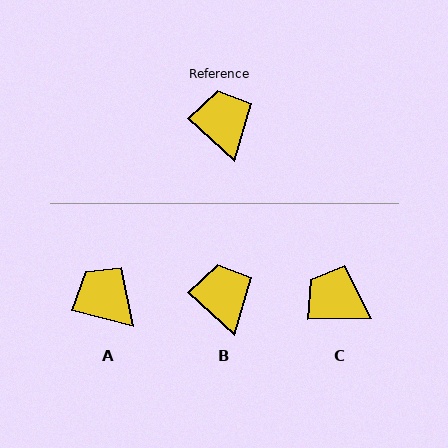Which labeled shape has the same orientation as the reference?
B.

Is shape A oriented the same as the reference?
No, it is off by about 27 degrees.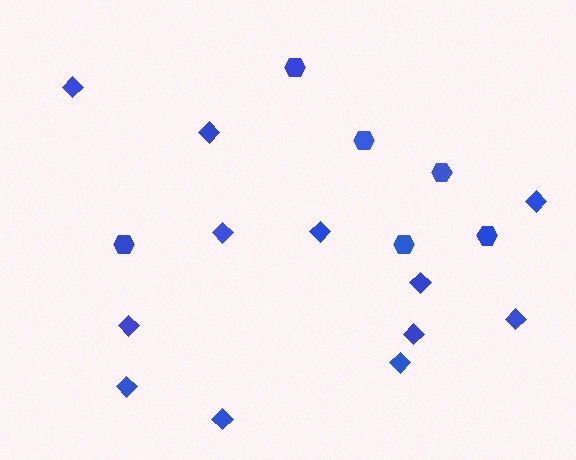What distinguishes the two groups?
There are 2 groups: one group of diamonds (12) and one group of hexagons (6).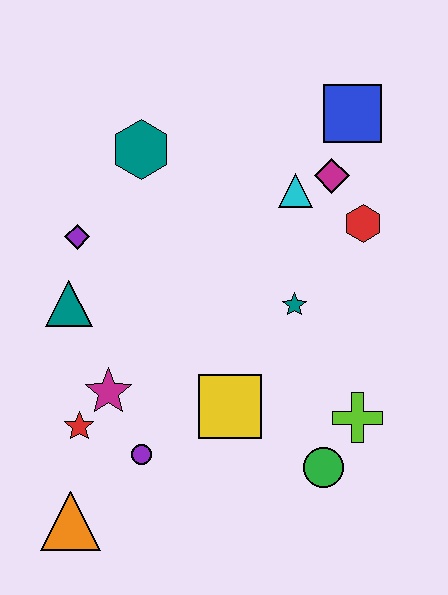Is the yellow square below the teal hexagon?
Yes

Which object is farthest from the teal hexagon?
The orange triangle is farthest from the teal hexagon.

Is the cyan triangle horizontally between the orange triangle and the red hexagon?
Yes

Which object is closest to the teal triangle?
The purple diamond is closest to the teal triangle.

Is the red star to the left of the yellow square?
Yes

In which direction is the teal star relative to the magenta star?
The teal star is to the right of the magenta star.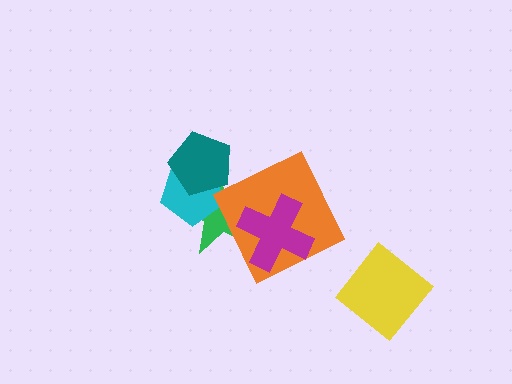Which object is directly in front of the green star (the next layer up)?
The cyan pentagon is directly in front of the green star.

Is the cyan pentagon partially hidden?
Yes, it is partially covered by another shape.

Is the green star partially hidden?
Yes, it is partially covered by another shape.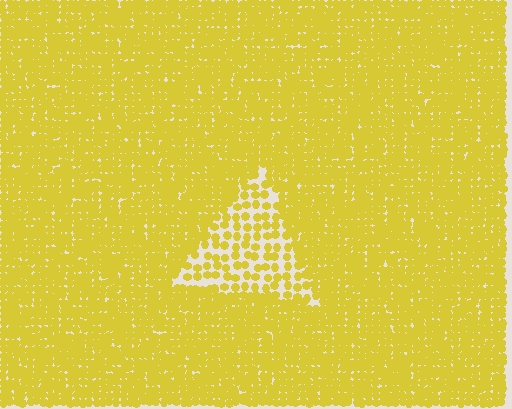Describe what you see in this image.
The image contains small yellow elements arranged at two different densities. A triangle-shaped region is visible where the elements are less densely packed than the surrounding area.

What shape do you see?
I see a triangle.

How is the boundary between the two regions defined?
The boundary is defined by a change in element density (approximately 2.3x ratio). All elements are the same color, size, and shape.